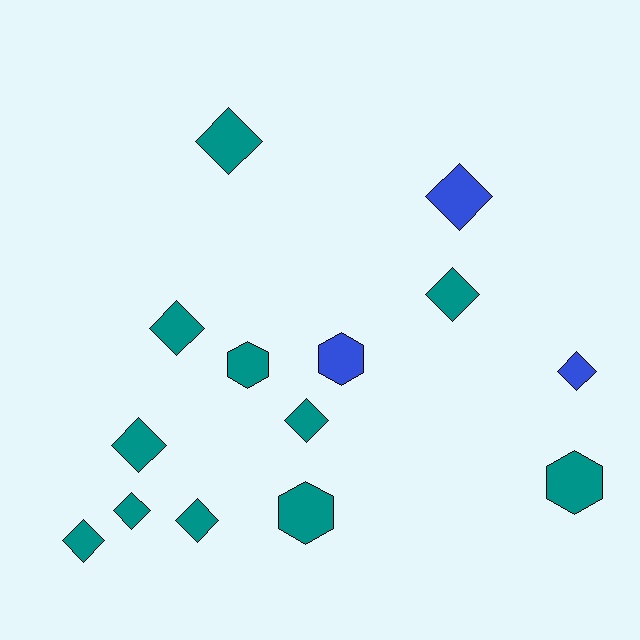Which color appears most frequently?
Teal, with 11 objects.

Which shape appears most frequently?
Diamond, with 10 objects.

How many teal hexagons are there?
There are 3 teal hexagons.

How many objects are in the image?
There are 14 objects.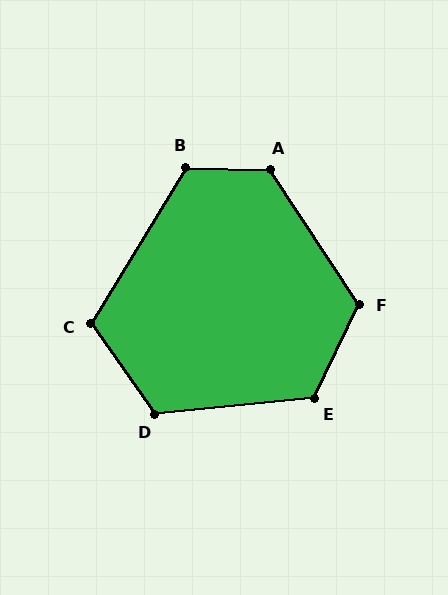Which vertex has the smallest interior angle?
C, at approximately 113 degrees.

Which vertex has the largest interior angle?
A, at approximately 125 degrees.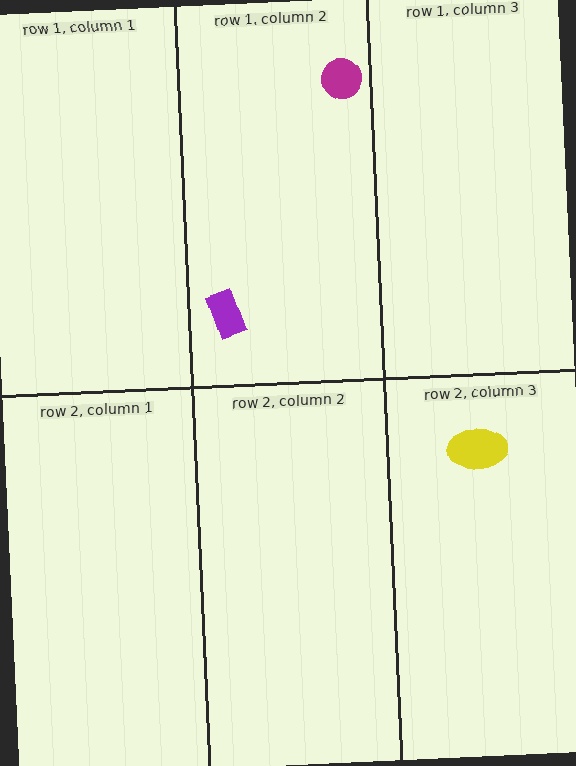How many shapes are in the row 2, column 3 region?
1.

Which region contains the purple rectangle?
The row 1, column 2 region.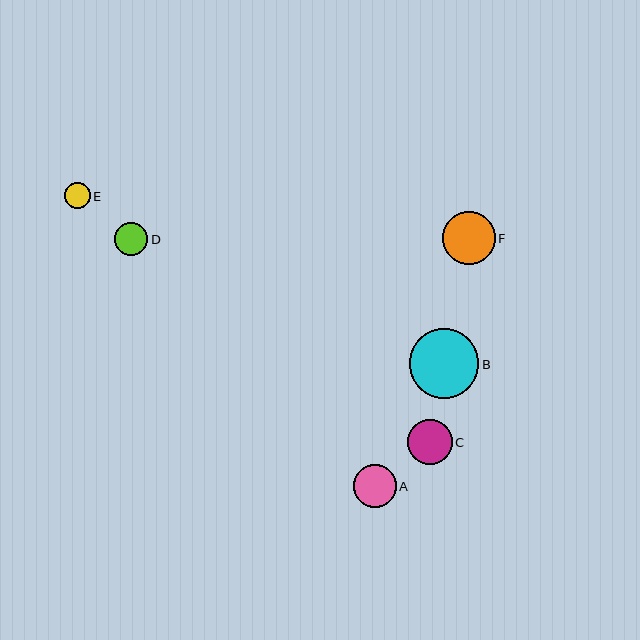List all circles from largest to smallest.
From largest to smallest: B, F, C, A, D, E.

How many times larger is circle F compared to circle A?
Circle F is approximately 1.2 times the size of circle A.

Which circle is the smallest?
Circle E is the smallest with a size of approximately 25 pixels.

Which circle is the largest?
Circle B is the largest with a size of approximately 69 pixels.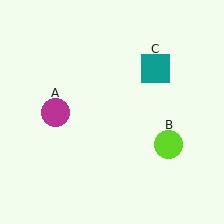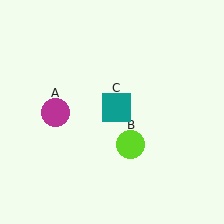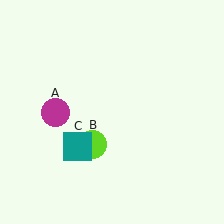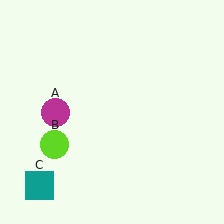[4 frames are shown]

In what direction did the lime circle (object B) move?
The lime circle (object B) moved left.